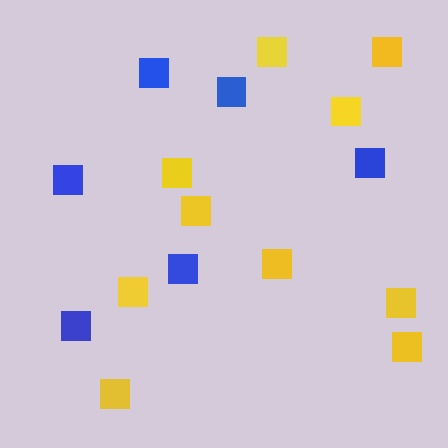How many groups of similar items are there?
There are 2 groups: one group of yellow squares (10) and one group of blue squares (6).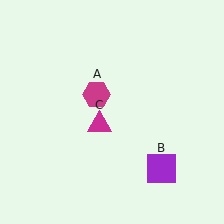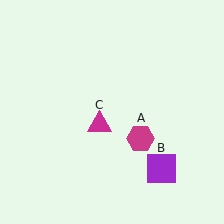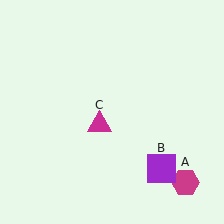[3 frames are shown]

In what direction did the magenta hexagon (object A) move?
The magenta hexagon (object A) moved down and to the right.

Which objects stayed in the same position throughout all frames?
Purple square (object B) and magenta triangle (object C) remained stationary.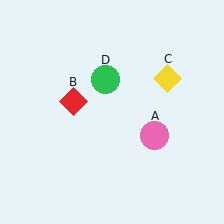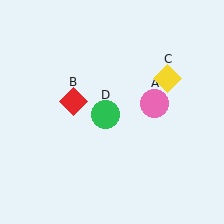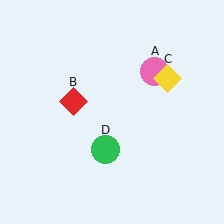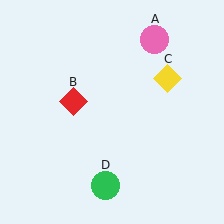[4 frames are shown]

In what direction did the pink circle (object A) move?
The pink circle (object A) moved up.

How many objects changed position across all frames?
2 objects changed position: pink circle (object A), green circle (object D).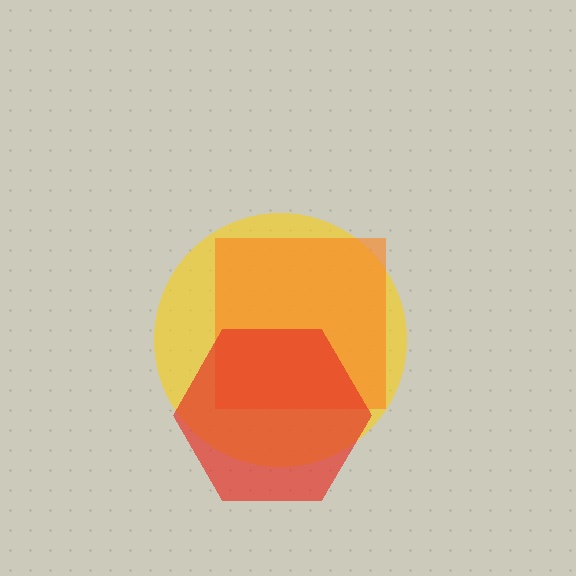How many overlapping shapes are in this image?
There are 3 overlapping shapes in the image.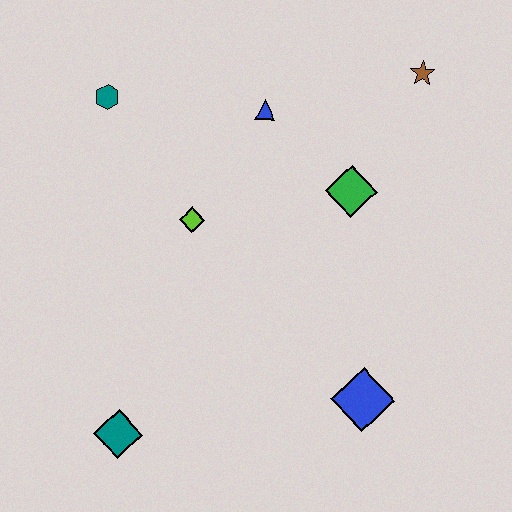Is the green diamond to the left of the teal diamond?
No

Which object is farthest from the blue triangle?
The teal diamond is farthest from the blue triangle.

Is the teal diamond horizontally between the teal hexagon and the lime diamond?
Yes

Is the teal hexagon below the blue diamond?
No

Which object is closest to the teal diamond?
The lime diamond is closest to the teal diamond.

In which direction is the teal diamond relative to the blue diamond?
The teal diamond is to the left of the blue diamond.